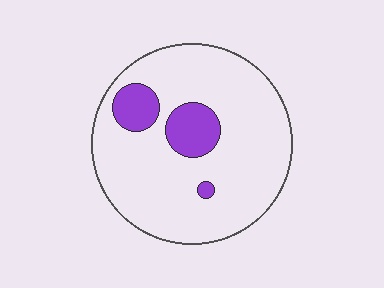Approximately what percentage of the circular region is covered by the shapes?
Approximately 15%.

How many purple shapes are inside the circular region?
3.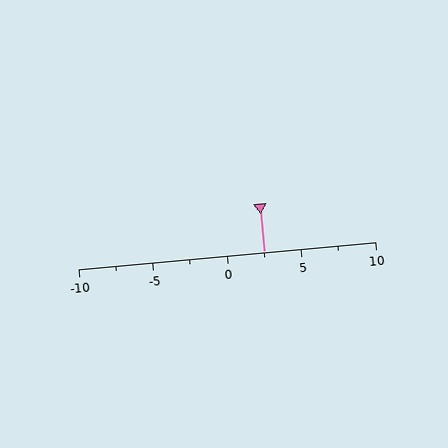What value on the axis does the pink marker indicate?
The marker indicates approximately 2.5.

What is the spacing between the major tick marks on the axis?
The major ticks are spaced 5 apart.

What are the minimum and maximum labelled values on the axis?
The axis runs from -10 to 10.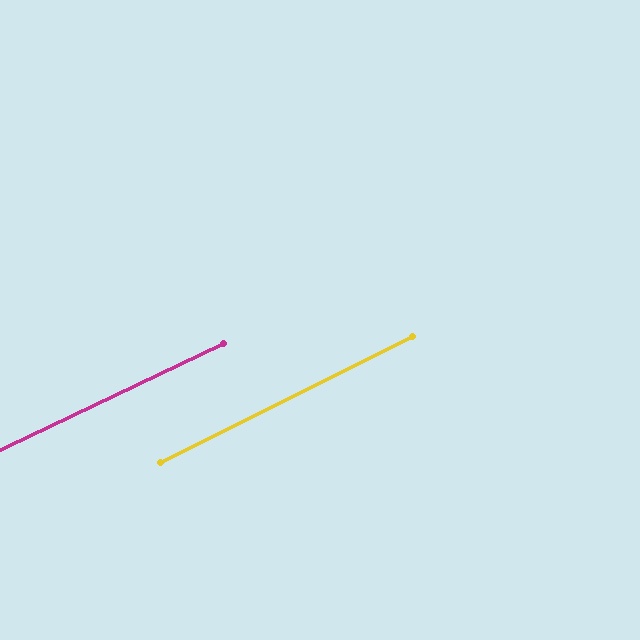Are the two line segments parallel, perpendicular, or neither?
Parallel — their directions differ by only 1.2°.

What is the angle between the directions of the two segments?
Approximately 1 degree.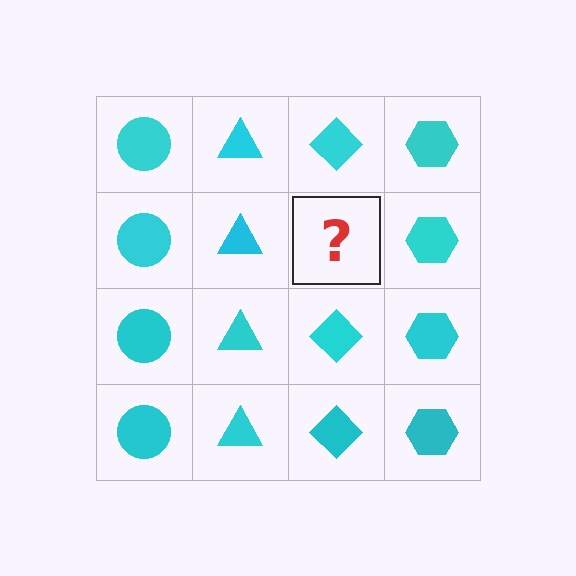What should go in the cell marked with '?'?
The missing cell should contain a cyan diamond.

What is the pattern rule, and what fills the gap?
The rule is that each column has a consistent shape. The gap should be filled with a cyan diamond.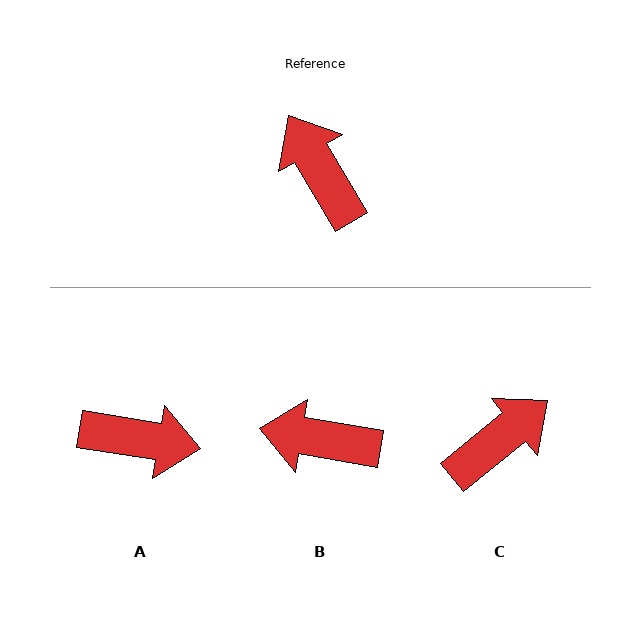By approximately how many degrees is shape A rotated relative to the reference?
Approximately 130 degrees clockwise.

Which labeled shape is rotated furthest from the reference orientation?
A, about 130 degrees away.